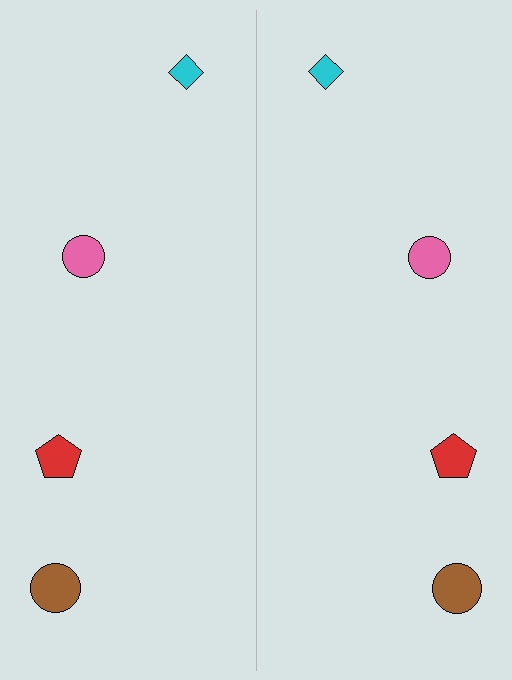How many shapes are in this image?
There are 8 shapes in this image.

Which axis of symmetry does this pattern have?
The pattern has a vertical axis of symmetry running through the center of the image.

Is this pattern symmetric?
Yes, this pattern has bilateral (reflection) symmetry.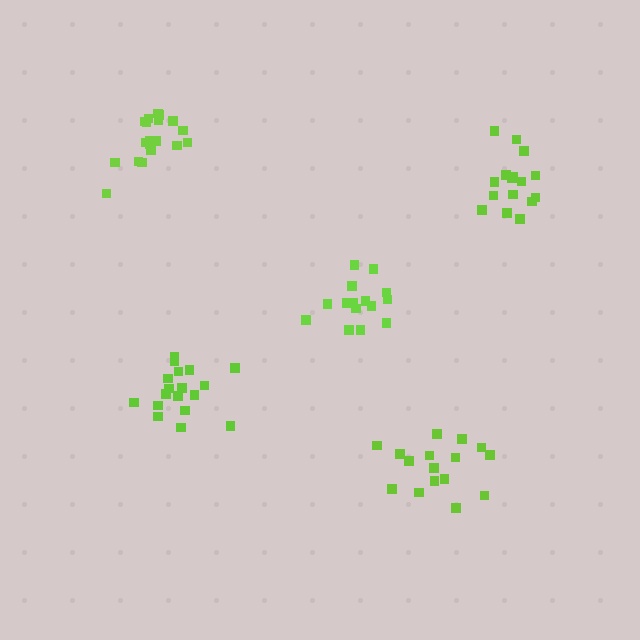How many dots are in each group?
Group 1: 19 dots, Group 2: 18 dots, Group 3: 16 dots, Group 4: 15 dots, Group 5: 16 dots (84 total).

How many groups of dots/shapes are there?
There are 5 groups.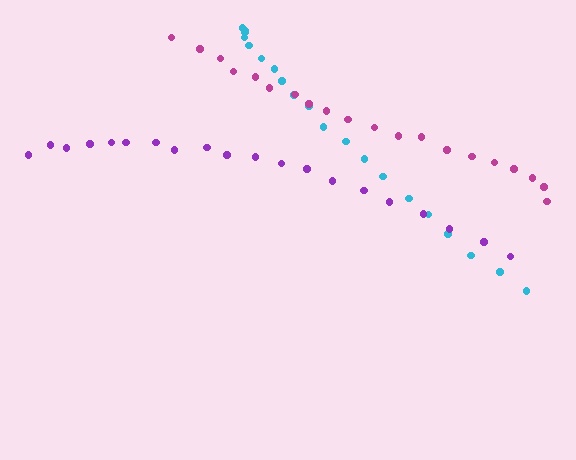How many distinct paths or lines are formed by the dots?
There are 3 distinct paths.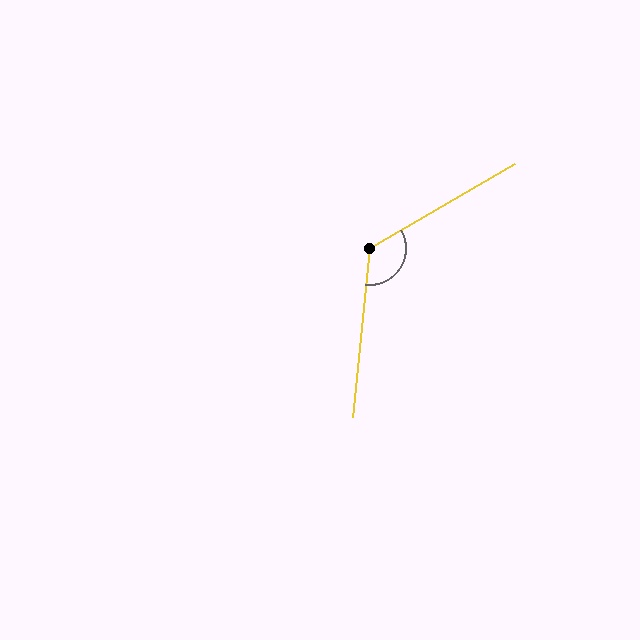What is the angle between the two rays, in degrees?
Approximately 126 degrees.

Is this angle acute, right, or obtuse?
It is obtuse.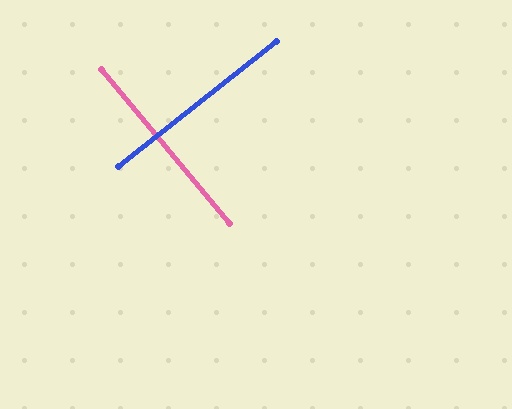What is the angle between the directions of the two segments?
Approximately 89 degrees.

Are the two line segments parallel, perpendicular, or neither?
Perpendicular — they meet at approximately 89°.